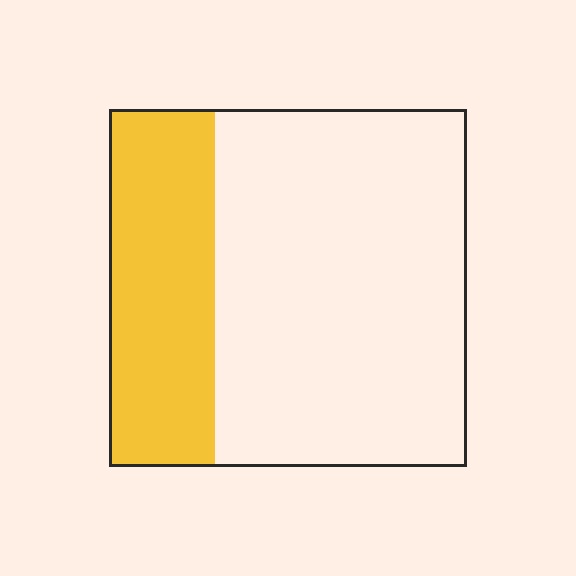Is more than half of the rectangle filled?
No.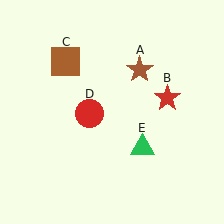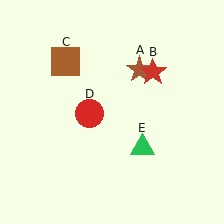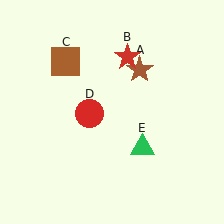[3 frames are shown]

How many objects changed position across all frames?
1 object changed position: red star (object B).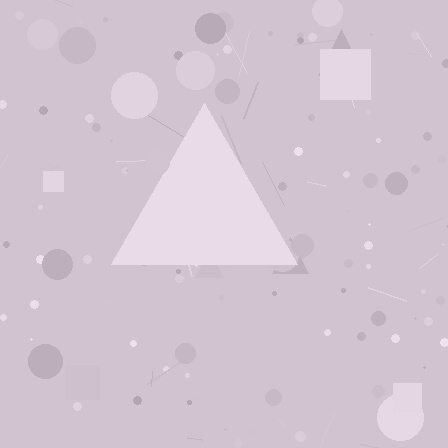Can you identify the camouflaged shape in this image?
The camouflaged shape is a triangle.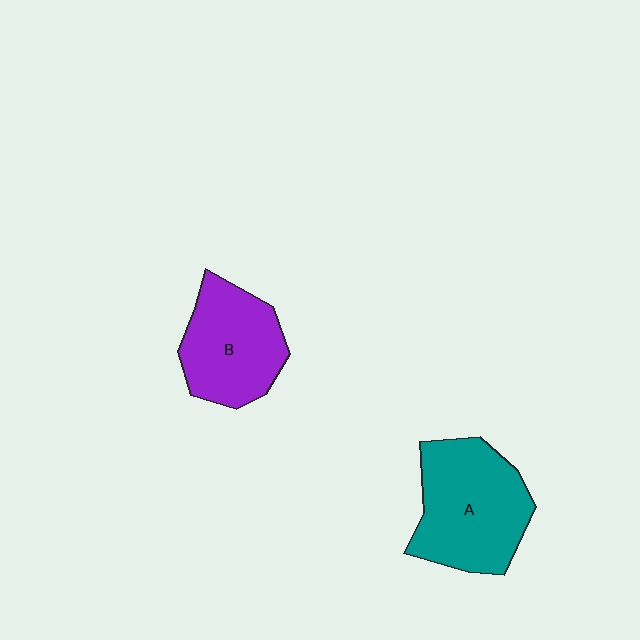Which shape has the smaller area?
Shape B (purple).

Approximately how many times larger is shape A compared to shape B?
Approximately 1.2 times.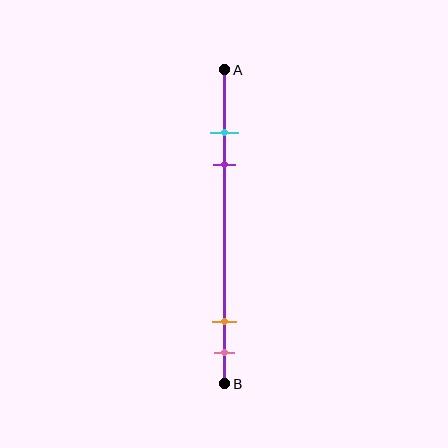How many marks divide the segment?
There are 4 marks dividing the segment.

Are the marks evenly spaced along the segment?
No, the marks are not evenly spaced.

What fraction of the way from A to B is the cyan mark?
The cyan mark is approximately 20% (0.2) of the way from A to B.